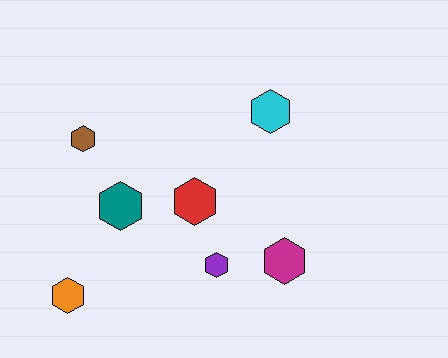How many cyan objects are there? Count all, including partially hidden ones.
There is 1 cyan object.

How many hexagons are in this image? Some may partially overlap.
There are 7 hexagons.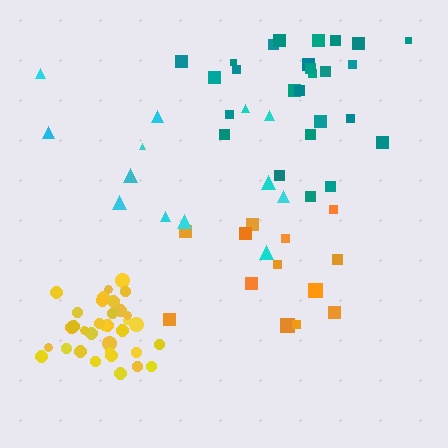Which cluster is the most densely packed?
Yellow.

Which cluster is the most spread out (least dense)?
Cyan.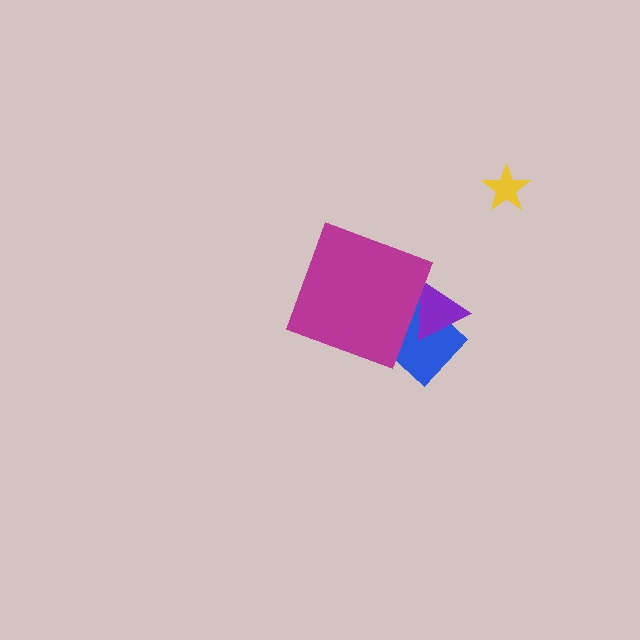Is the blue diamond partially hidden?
Yes, the blue diamond is partially hidden behind the magenta diamond.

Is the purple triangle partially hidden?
Yes, the purple triangle is partially hidden behind the magenta diamond.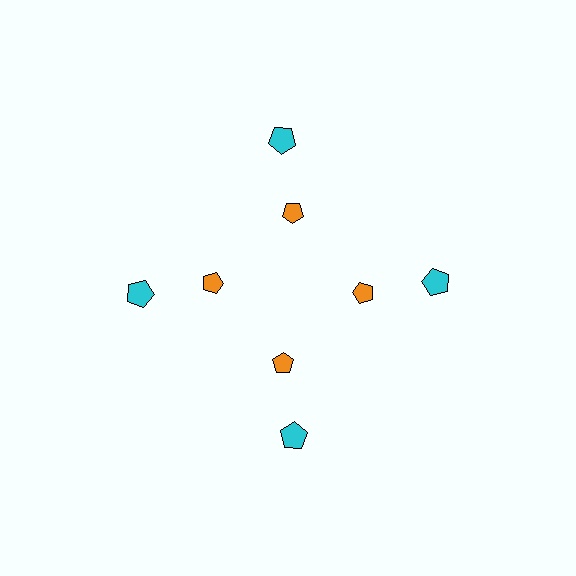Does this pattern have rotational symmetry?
Yes, this pattern has 4-fold rotational symmetry. It looks the same after rotating 90 degrees around the center.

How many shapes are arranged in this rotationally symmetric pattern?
There are 8 shapes, arranged in 4 groups of 2.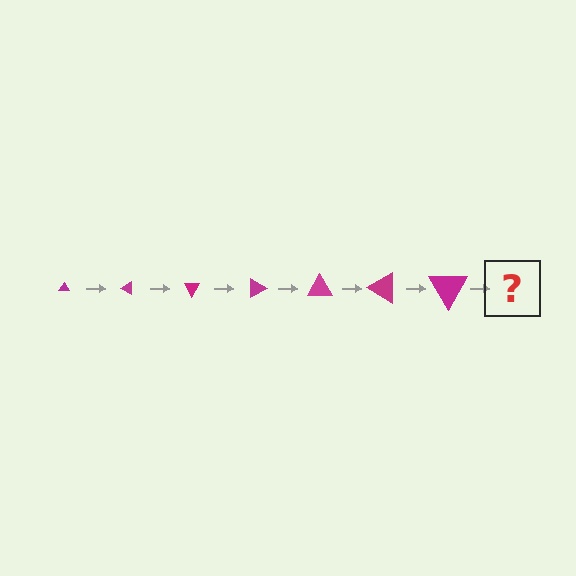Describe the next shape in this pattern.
It should be a triangle, larger than the previous one and rotated 210 degrees from the start.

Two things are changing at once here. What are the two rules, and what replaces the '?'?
The two rules are that the triangle grows larger each step and it rotates 30 degrees each step. The '?' should be a triangle, larger than the previous one and rotated 210 degrees from the start.